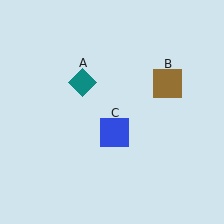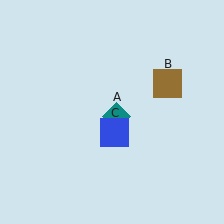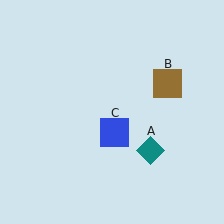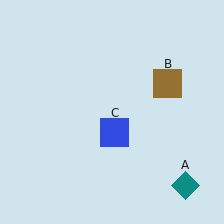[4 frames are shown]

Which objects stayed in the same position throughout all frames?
Brown square (object B) and blue square (object C) remained stationary.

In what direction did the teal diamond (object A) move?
The teal diamond (object A) moved down and to the right.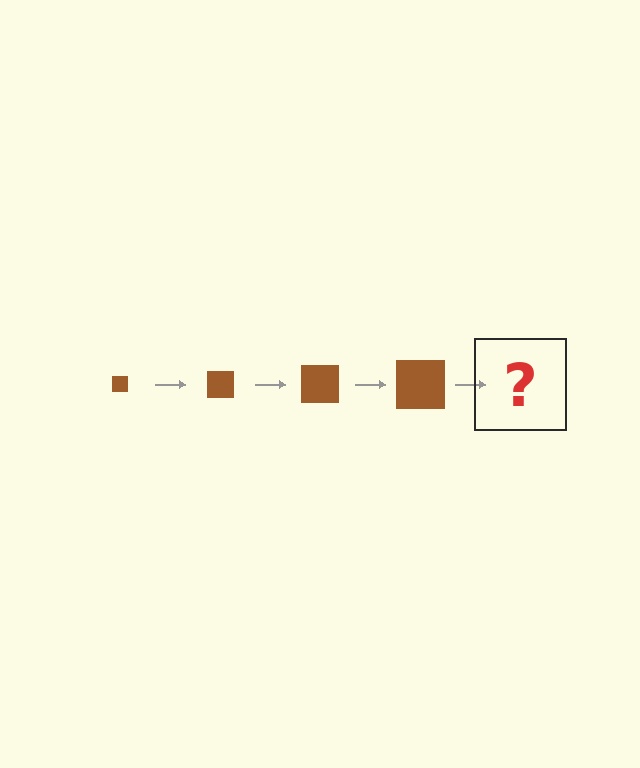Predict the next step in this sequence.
The next step is a brown square, larger than the previous one.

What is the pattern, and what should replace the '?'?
The pattern is that the square gets progressively larger each step. The '?' should be a brown square, larger than the previous one.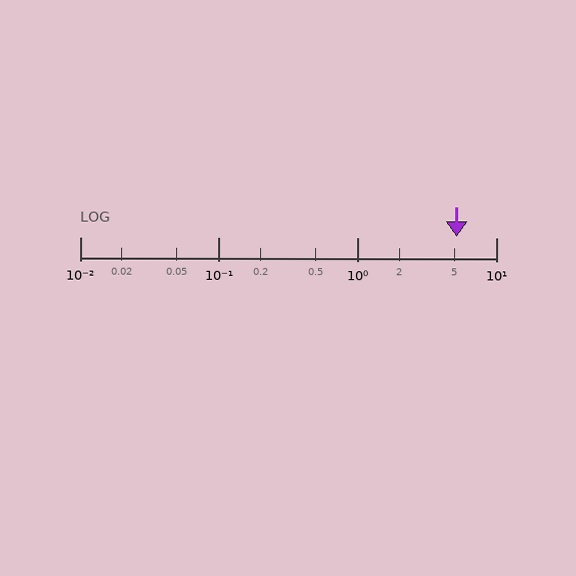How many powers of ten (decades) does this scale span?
The scale spans 3 decades, from 0.01 to 10.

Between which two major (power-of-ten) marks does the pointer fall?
The pointer is between 1 and 10.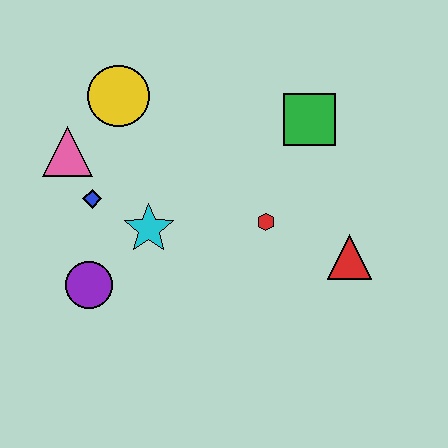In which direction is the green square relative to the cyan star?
The green square is to the right of the cyan star.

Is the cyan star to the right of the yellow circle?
Yes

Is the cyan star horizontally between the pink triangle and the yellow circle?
No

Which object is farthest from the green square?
The purple circle is farthest from the green square.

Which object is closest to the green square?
The red hexagon is closest to the green square.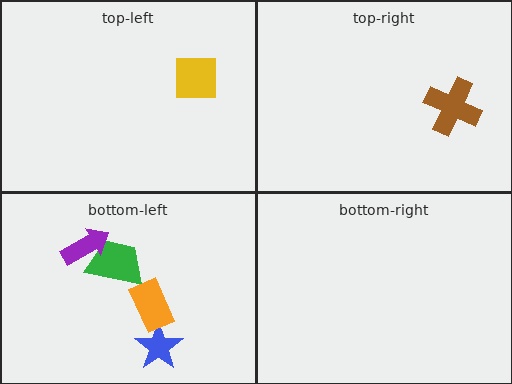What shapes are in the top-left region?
The yellow square.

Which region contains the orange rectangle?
The bottom-left region.